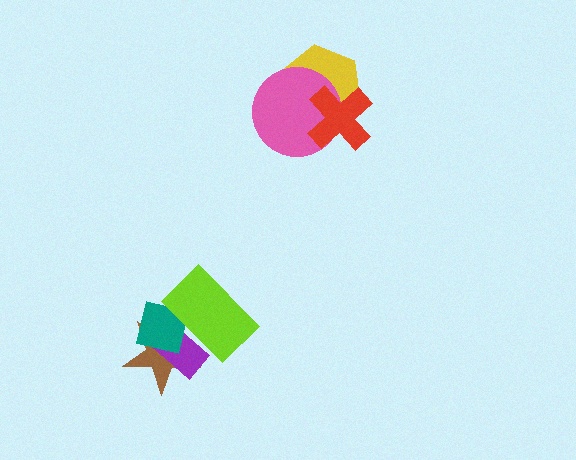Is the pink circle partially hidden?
Yes, it is partially covered by another shape.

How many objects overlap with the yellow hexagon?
2 objects overlap with the yellow hexagon.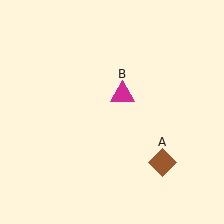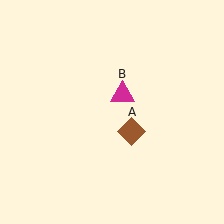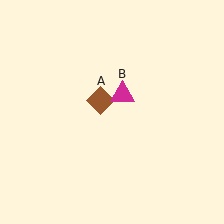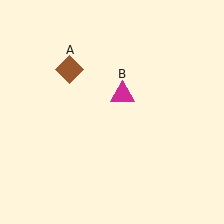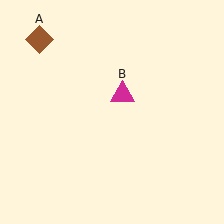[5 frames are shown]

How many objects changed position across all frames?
1 object changed position: brown diamond (object A).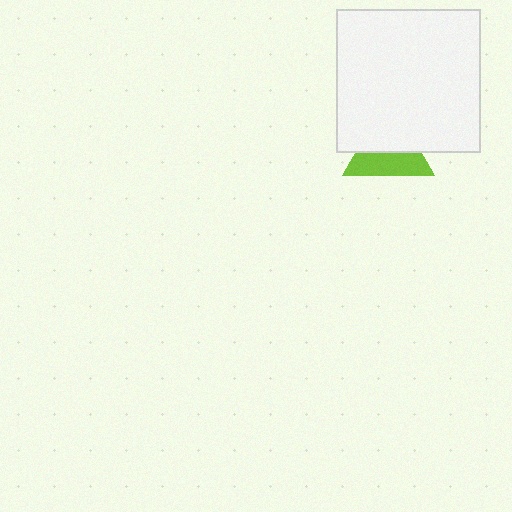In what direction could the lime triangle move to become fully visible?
The lime triangle could move down. That would shift it out from behind the white square entirely.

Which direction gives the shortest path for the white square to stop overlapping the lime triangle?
Moving up gives the shortest separation.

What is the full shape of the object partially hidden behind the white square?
The partially hidden object is a lime triangle.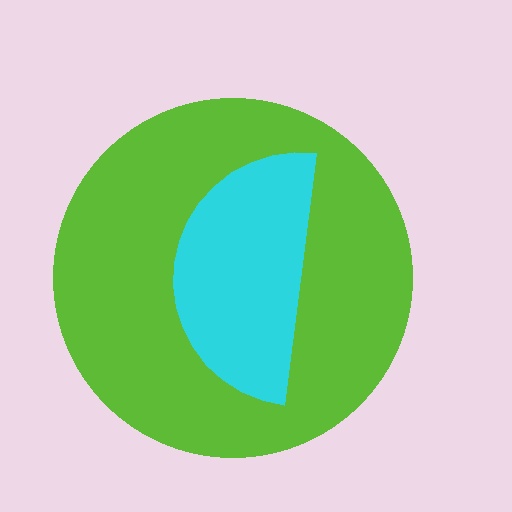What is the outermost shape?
The lime circle.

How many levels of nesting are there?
2.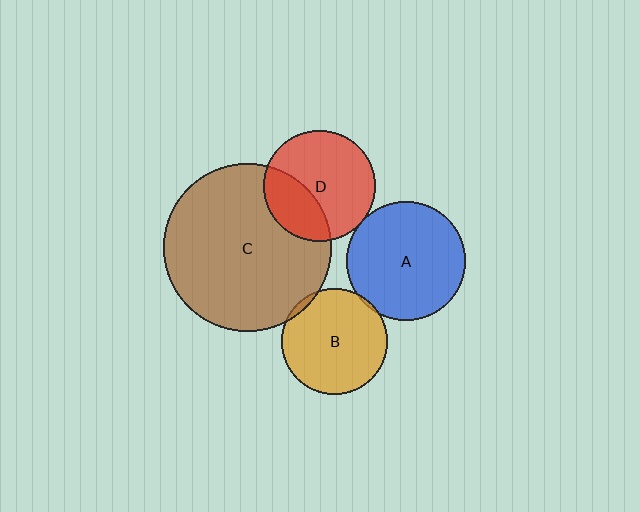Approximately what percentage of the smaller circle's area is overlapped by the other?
Approximately 5%.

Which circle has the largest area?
Circle C (brown).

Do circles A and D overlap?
Yes.